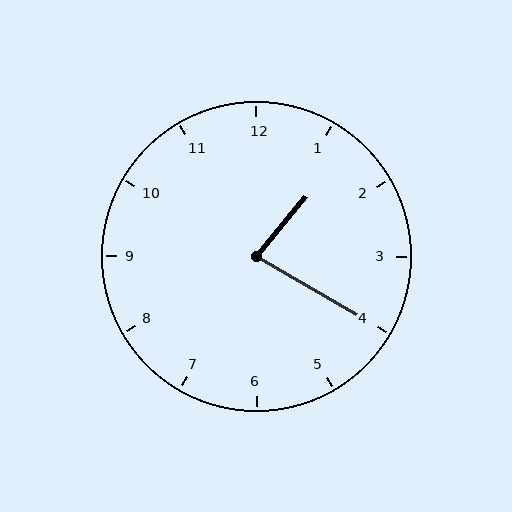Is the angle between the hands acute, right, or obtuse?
It is acute.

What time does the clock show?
1:20.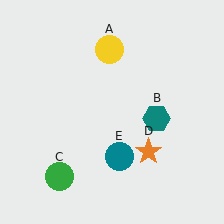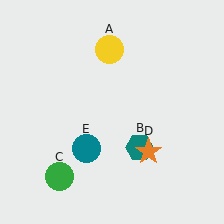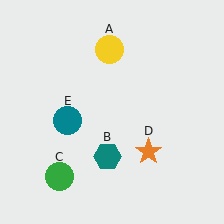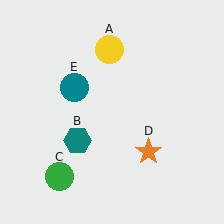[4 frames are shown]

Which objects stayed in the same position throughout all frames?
Yellow circle (object A) and green circle (object C) and orange star (object D) remained stationary.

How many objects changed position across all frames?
2 objects changed position: teal hexagon (object B), teal circle (object E).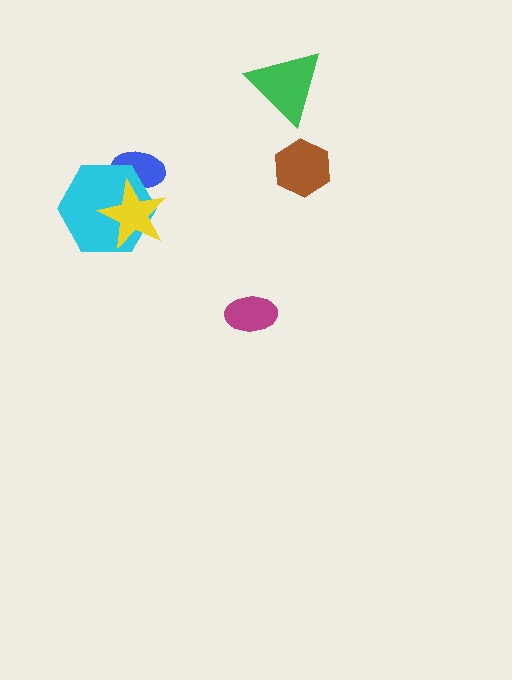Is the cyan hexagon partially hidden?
Yes, it is partially covered by another shape.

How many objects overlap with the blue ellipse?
2 objects overlap with the blue ellipse.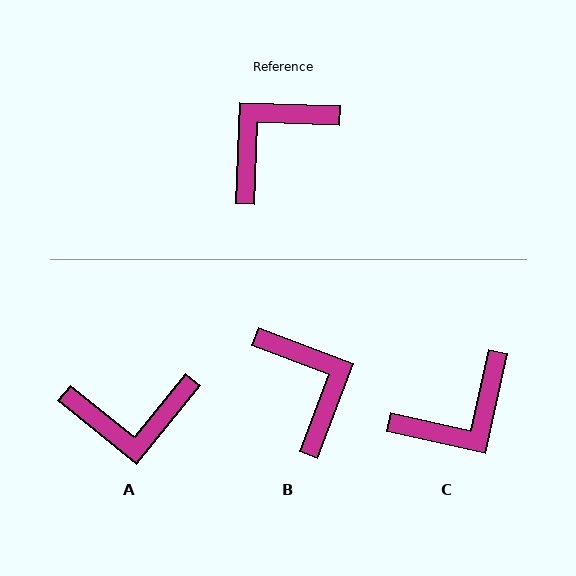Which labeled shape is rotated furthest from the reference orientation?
C, about 170 degrees away.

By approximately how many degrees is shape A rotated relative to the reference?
Approximately 143 degrees counter-clockwise.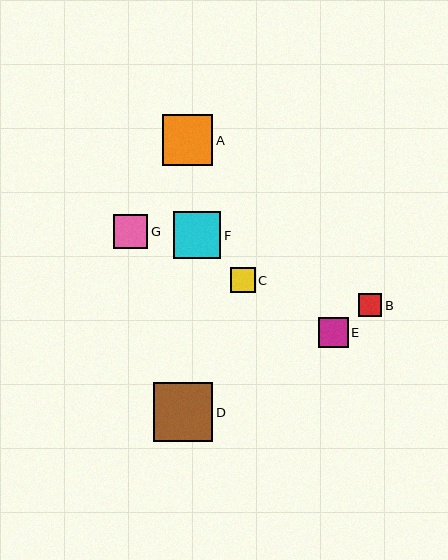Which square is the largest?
Square D is the largest with a size of approximately 60 pixels.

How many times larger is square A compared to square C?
Square A is approximately 2.0 times the size of square C.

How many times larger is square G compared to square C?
Square G is approximately 1.4 times the size of square C.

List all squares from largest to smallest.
From largest to smallest: D, A, F, G, E, C, B.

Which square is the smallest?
Square B is the smallest with a size of approximately 24 pixels.